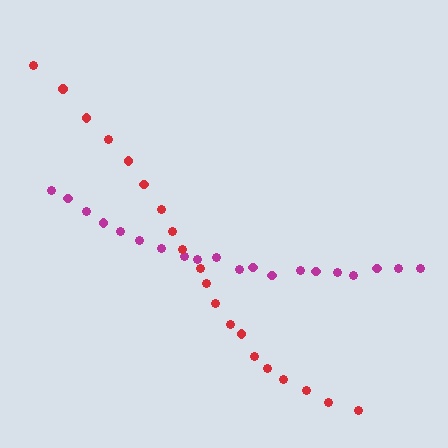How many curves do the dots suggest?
There are 2 distinct paths.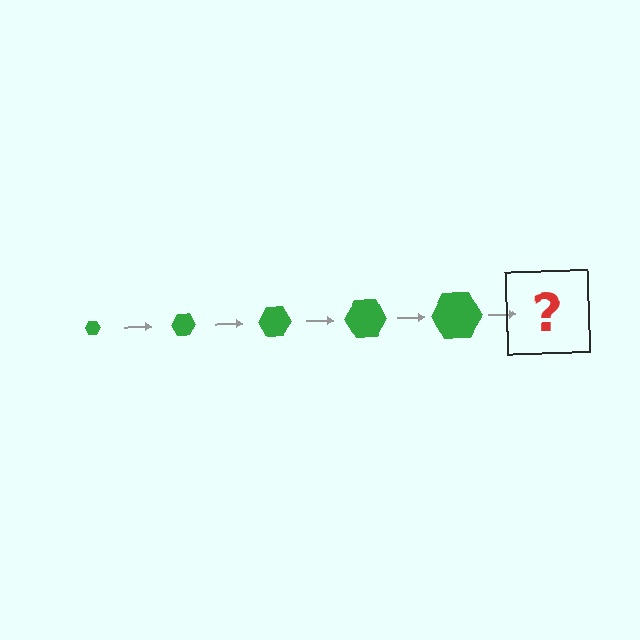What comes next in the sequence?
The next element should be a green hexagon, larger than the previous one.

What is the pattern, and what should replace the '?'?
The pattern is that the hexagon gets progressively larger each step. The '?' should be a green hexagon, larger than the previous one.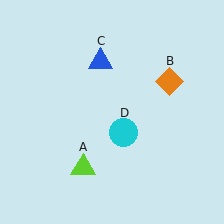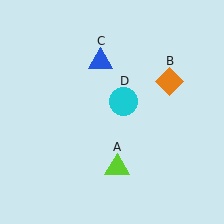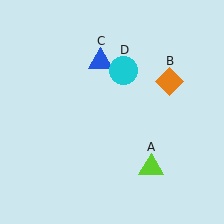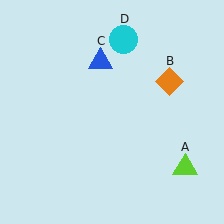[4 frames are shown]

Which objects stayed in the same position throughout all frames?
Orange diamond (object B) and blue triangle (object C) remained stationary.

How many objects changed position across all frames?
2 objects changed position: lime triangle (object A), cyan circle (object D).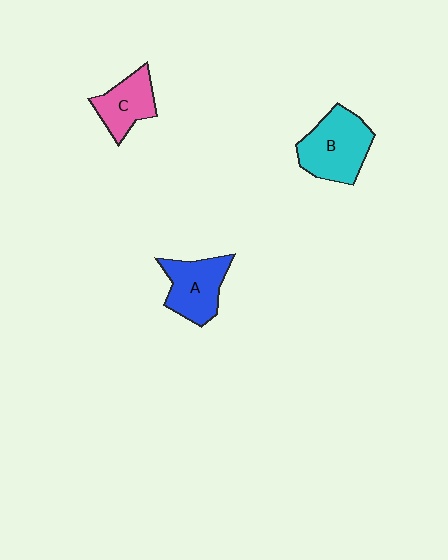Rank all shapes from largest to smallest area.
From largest to smallest: B (cyan), A (blue), C (pink).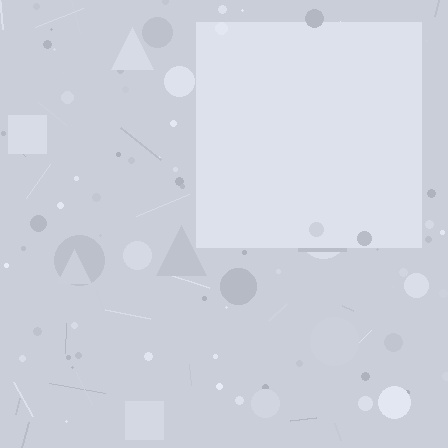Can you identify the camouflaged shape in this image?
The camouflaged shape is a square.